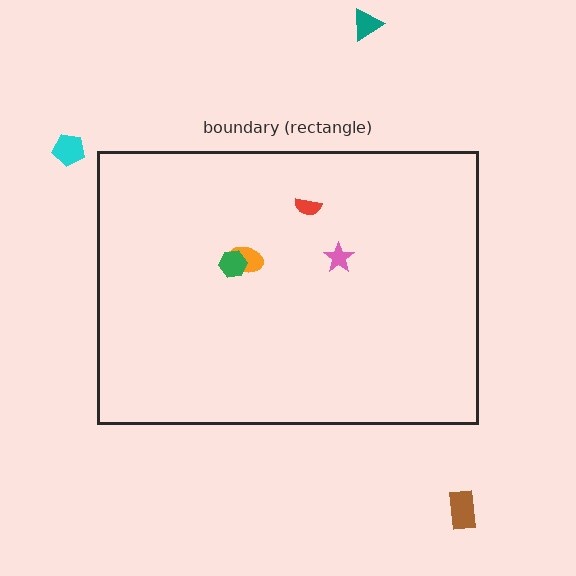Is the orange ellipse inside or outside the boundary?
Inside.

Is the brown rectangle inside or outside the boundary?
Outside.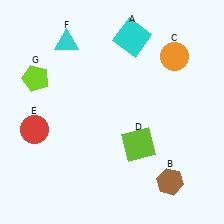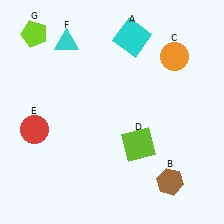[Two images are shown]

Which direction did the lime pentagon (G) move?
The lime pentagon (G) moved up.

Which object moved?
The lime pentagon (G) moved up.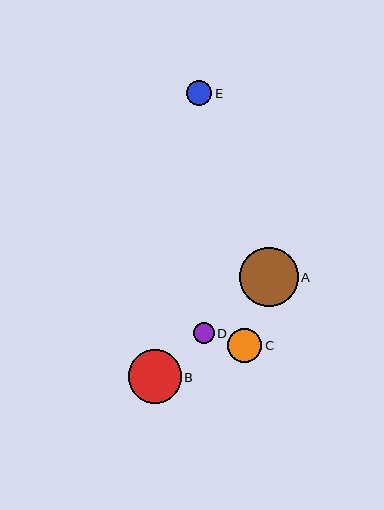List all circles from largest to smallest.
From largest to smallest: A, B, C, E, D.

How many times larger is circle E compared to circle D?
Circle E is approximately 1.2 times the size of circle D.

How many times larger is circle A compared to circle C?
Circle A is approximately 1.7 times the size of circle C.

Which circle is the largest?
Circle A is the largest with a size of approximately 59 pixels.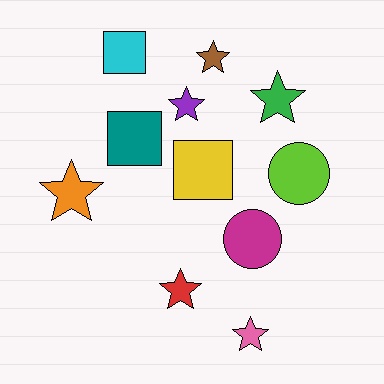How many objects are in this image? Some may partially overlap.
There are 11 objects.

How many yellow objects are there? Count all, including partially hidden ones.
There is 1 yellow object.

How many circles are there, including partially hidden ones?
There are 2 circles.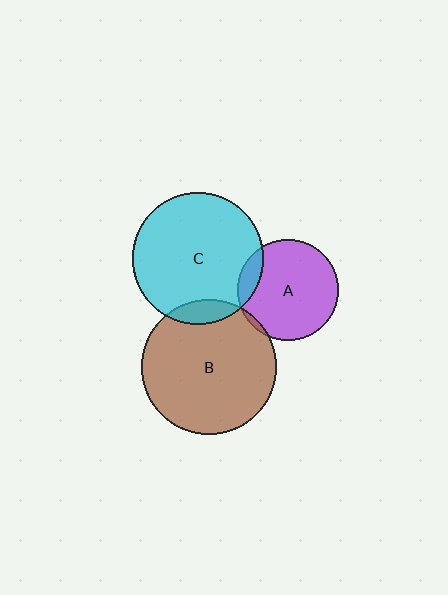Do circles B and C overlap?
Yes.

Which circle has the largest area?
Circle B (brown).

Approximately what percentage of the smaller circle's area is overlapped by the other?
Approximately 10%.